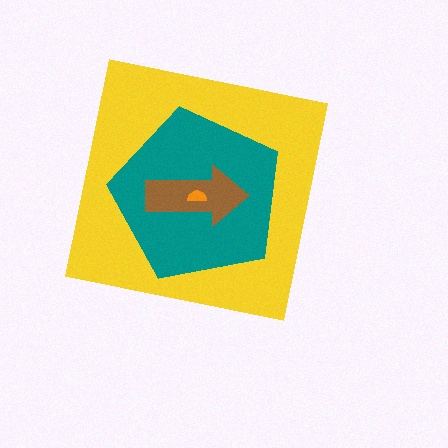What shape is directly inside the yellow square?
The teal pentagon.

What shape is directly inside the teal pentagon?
The brown arrow.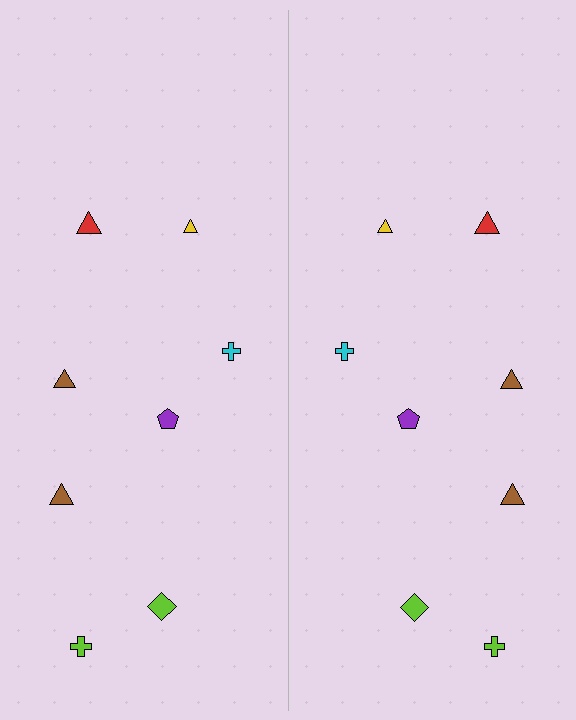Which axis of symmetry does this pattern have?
The pattern has a vertical axis of symmetry running through the center of the image.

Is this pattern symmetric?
Yes, this pattern has bilateral (reflection) symmetry.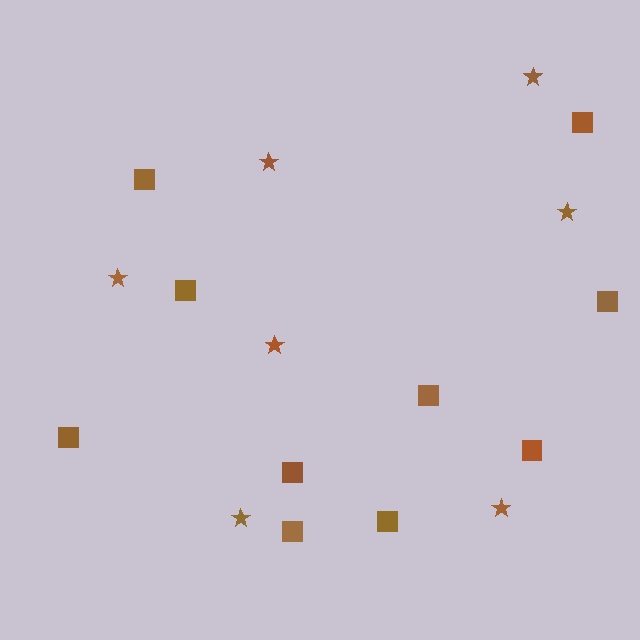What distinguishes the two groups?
There are 2 groups: one group of stars (7) and one group of squares (10).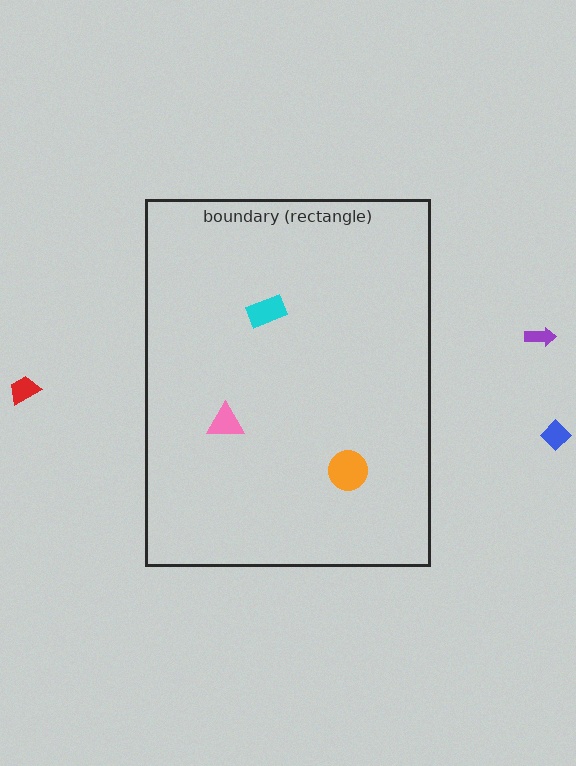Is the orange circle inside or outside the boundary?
Inside.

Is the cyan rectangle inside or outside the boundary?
Inside.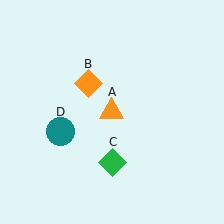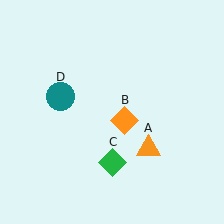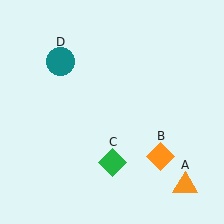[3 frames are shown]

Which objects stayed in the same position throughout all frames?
Green diamond (object C) remained stationary.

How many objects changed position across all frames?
3 objects changed position: orange triangle (object A), orange diamond (object B), teal circle (object D).